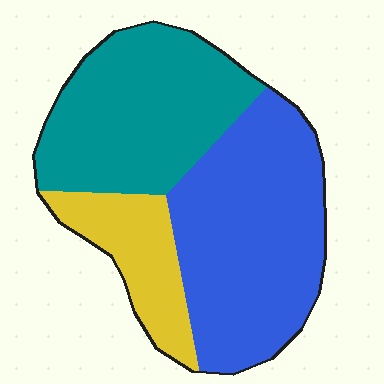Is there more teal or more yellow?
Teal.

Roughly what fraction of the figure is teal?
Teal takes up about three eighths (3/8) of the figure.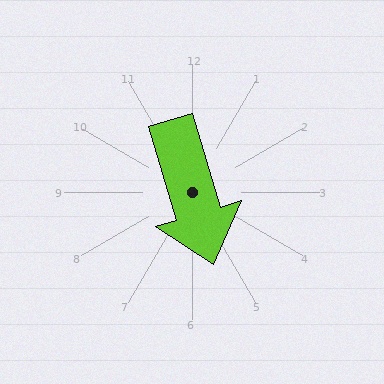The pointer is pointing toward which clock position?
Roughly 5 o'clock.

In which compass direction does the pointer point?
South.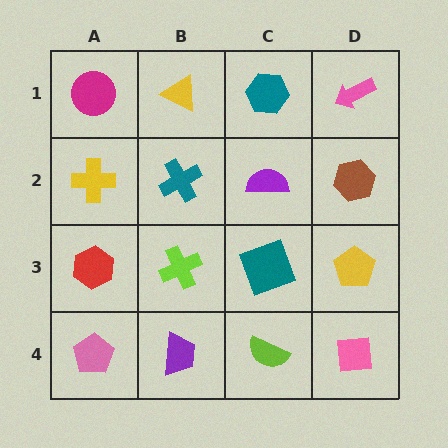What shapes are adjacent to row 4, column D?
A yellow pentagon (row 3, column D), a lime semicircle (row 4, column C).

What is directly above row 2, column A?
A magenta circle.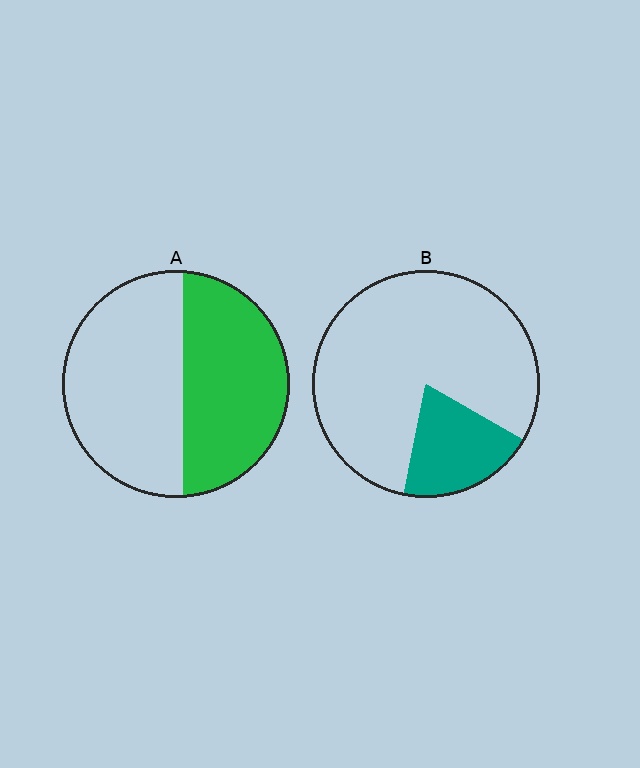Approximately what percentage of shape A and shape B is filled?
A is approximately 45% and B is approximately 20%.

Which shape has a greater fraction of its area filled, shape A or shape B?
Shape A.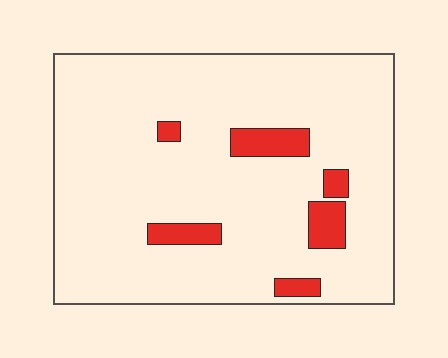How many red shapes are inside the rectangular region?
6.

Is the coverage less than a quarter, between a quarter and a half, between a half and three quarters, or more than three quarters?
Less than a quarter.